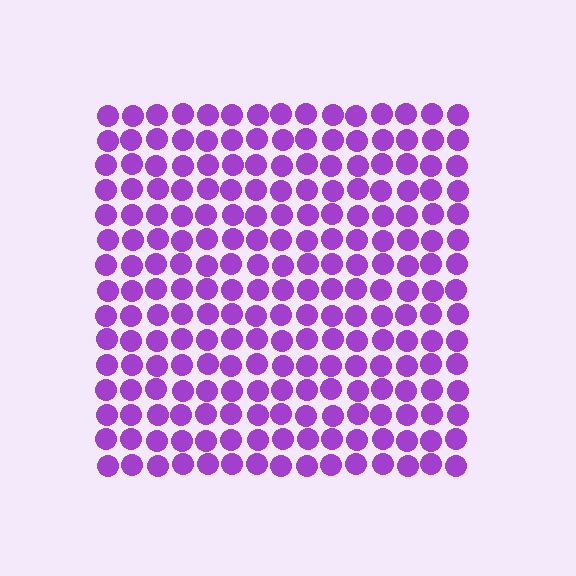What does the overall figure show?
The overall figure shows a square.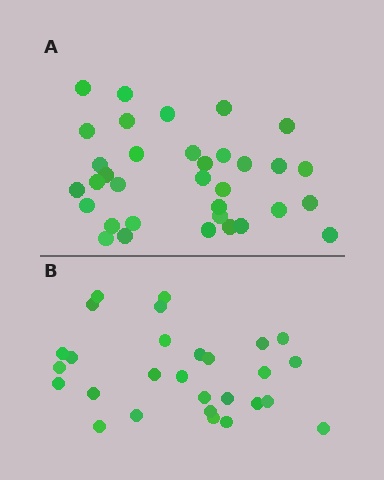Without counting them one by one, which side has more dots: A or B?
Region A (the top region) has more dots.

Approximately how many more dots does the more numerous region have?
Region A has about 6 more dots than region B.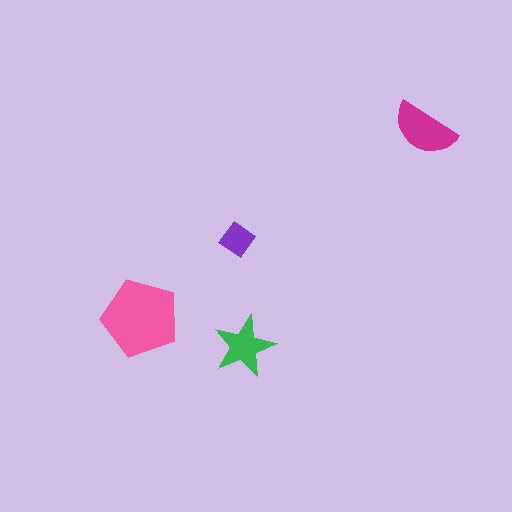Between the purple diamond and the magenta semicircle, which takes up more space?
The magenta semicircle.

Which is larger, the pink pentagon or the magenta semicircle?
The pink pentagon.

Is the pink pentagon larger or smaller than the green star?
Larger.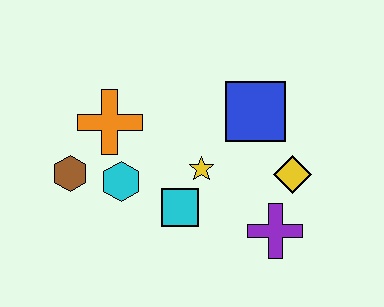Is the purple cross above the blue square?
No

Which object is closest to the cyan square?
The yellow star is closest to the cyan square.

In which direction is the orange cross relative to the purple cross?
The orange cross is to the left of the purple cross.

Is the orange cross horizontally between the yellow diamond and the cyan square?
No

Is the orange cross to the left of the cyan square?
Yes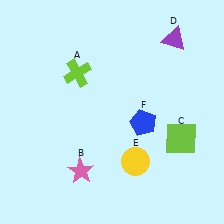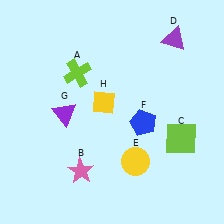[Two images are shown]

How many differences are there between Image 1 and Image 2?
There are 2 differences between the two images.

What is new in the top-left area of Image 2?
A yellow diamond (H) was added in the top-left area of Image 2.